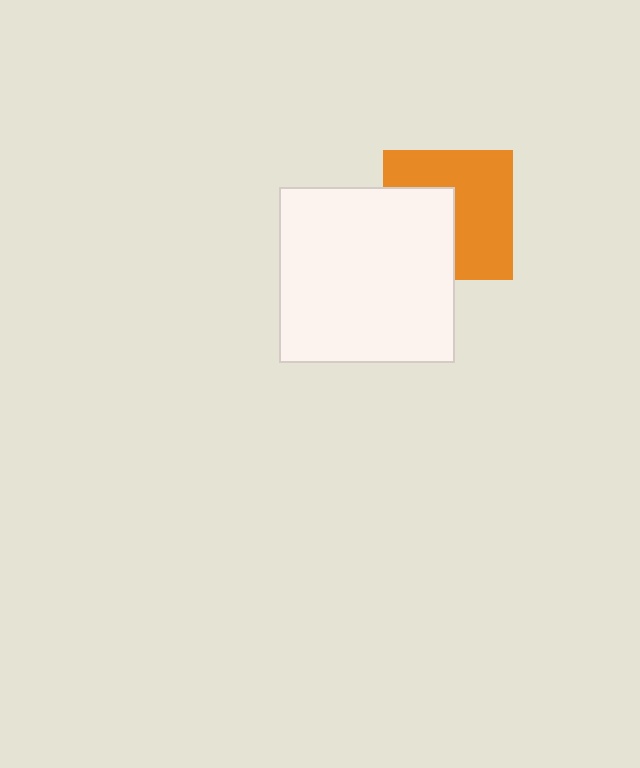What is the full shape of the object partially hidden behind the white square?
The partially hidden object is an orange square.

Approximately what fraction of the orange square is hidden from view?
Roughly 39% of the orange square is hidden behind the white square.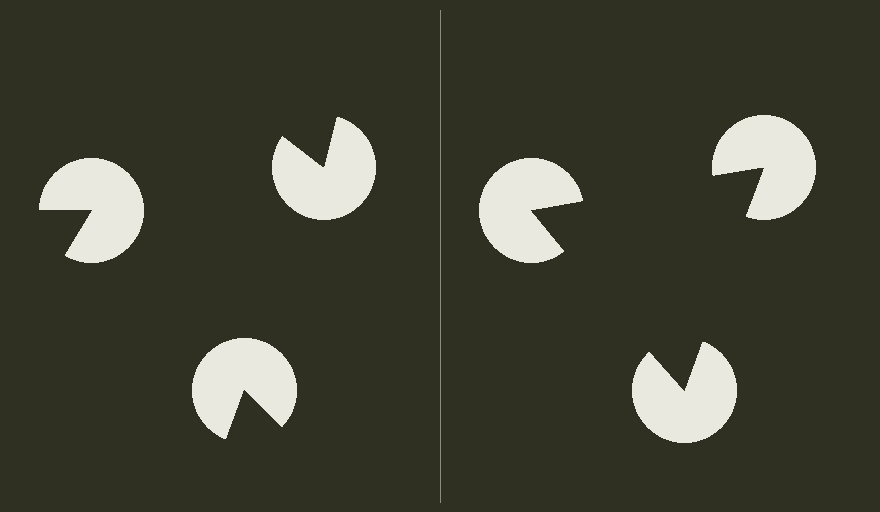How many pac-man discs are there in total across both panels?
6 — 3 on each side.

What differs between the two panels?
The pac-man discs are positioned identically on both sides; only the wedge orientations differ. On the right they align to a triangle; on the left they are misaligned.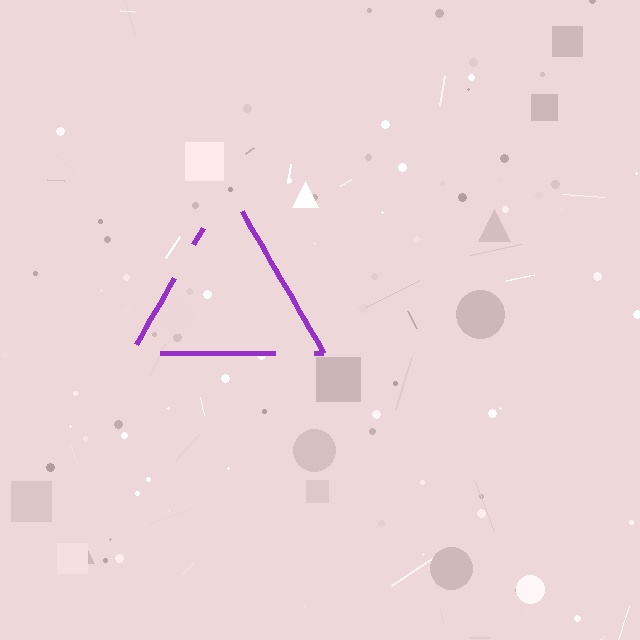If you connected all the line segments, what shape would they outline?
They would outline a triangle.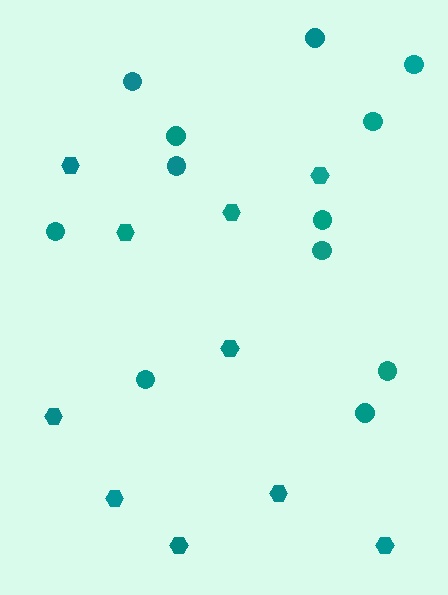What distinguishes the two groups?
There are 2 groups: one group of circles (12) and one group of hexagons (10).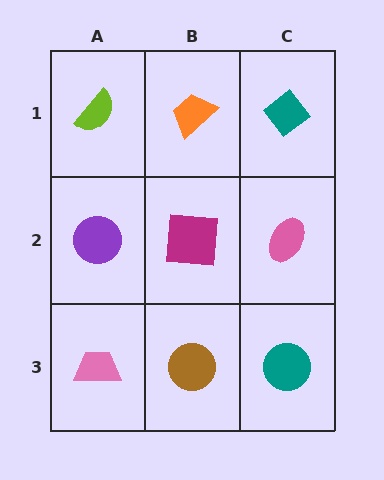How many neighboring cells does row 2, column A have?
3.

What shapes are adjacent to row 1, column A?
A purple circle (row 2, column A), an orange trapezoid (row 1, column B).